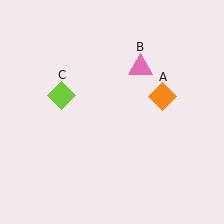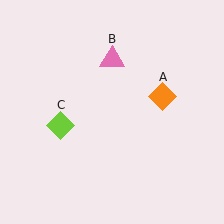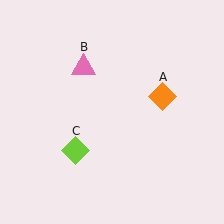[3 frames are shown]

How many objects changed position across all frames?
2 objects changed position: pink triangle (object B), lime diamond (object C).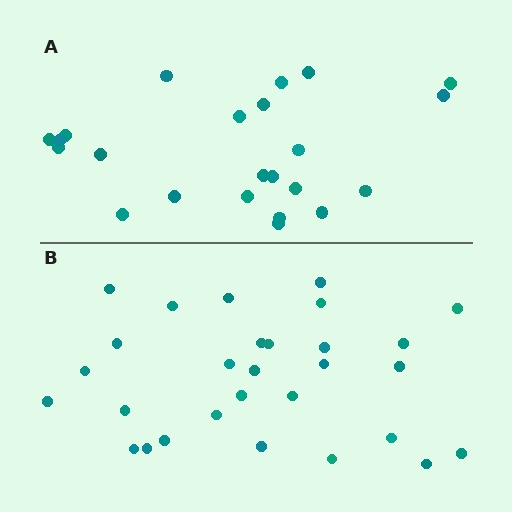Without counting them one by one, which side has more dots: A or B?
Region B (the bottom region) has more dots.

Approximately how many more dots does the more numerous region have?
Region B has about 6 more dots than region A.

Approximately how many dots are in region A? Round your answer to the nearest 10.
About 20 dots. (The exact count is 23, which rounds to 20.)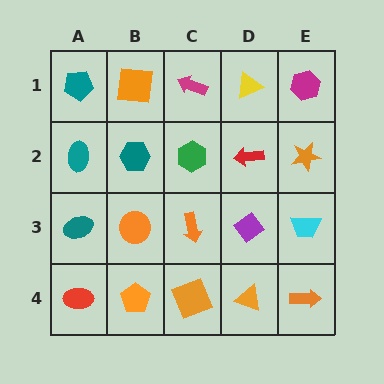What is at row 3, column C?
An orange arrow.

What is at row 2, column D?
A red arrow.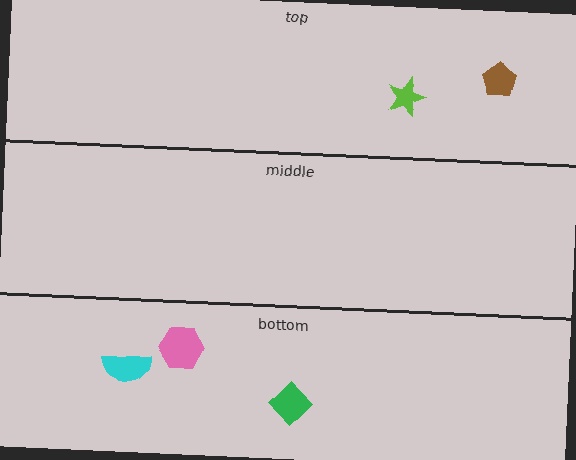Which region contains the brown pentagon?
The top region.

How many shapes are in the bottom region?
3.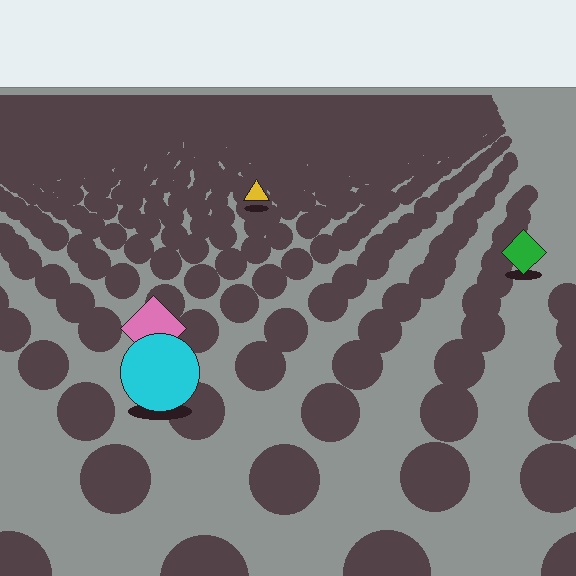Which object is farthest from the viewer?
The yellow triangle is farthest from the viewer. It appears smaller and the ground texture around it is denser.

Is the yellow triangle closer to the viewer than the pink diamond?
No. The pink diamond is closer — you can tell from the texture gradient: the ground texture is coarser near it.